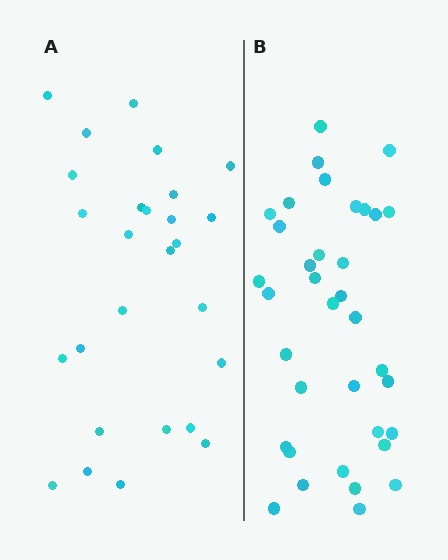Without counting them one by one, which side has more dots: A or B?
Region B (the right region) has more dots.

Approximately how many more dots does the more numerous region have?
Region B has roughly 8 or so more dots than region A.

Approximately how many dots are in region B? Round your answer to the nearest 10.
About 40 dots. (The exact count is 36, which rounds to 40.)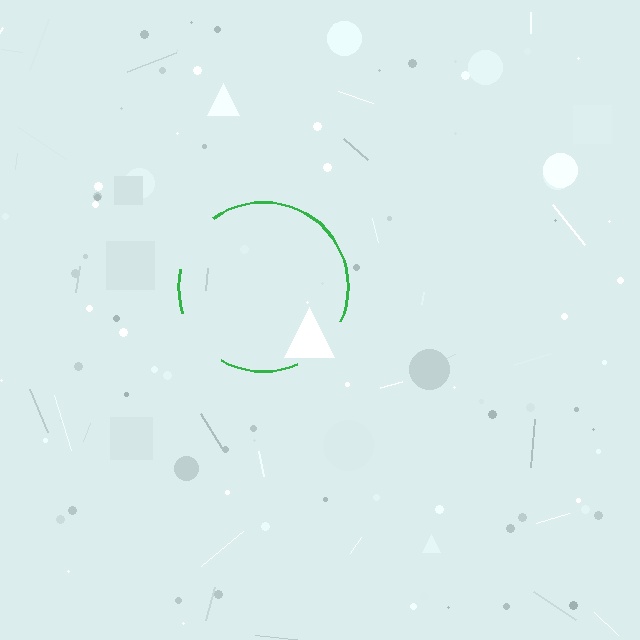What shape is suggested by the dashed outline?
The dashed outline suggests a circle.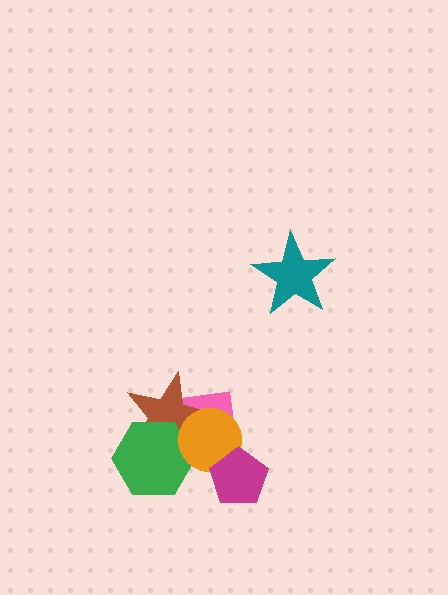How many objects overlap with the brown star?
3 objects overlap with the brown star.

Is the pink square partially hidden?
Yes, it is partially covered by another shape.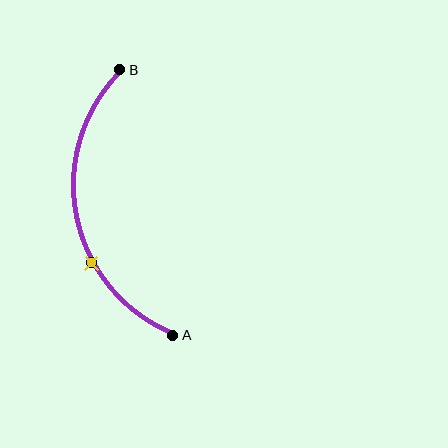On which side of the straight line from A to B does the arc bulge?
The arc bulges to the left of the straight line connecting A and B.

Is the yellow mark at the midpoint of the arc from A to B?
No. The yellow mark lies on the arc but is closer to endpoint A. The arc midpoint would be at the point on the curve equidistant along the arc from both A and B.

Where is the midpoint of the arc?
The arc midpoint is the point on the curve farthest from the straight line joining A and B. It sits to the left of that line.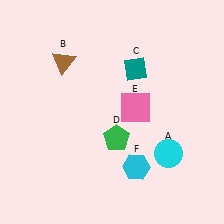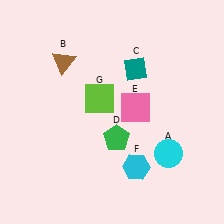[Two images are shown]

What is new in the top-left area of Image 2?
A lime square (G) was added in the top-left area of Image 2.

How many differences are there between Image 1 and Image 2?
There is 1 difference between the two images.